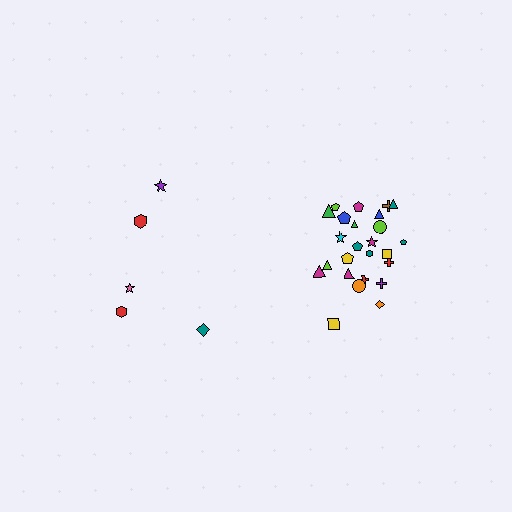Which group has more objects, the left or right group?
The right group.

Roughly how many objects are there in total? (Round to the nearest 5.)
Roughly 30 objects in total.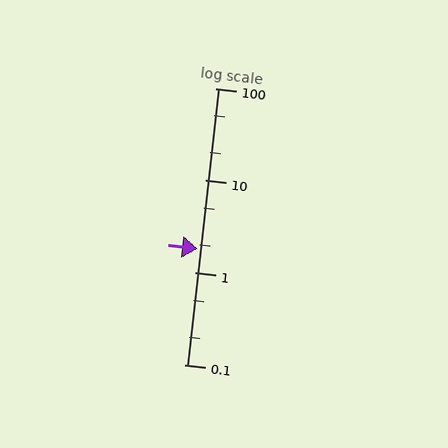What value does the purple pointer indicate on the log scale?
The pointer indicates approximately 1.8.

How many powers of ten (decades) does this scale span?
The scale spans 3 decades, from 0.1 to 100.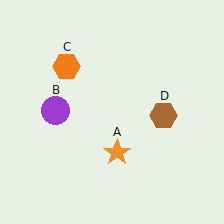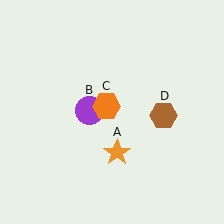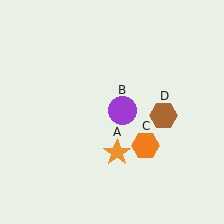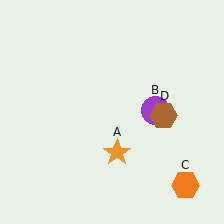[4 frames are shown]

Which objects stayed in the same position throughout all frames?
Orange star (object A) and brown hexagon (object D) remained stationary.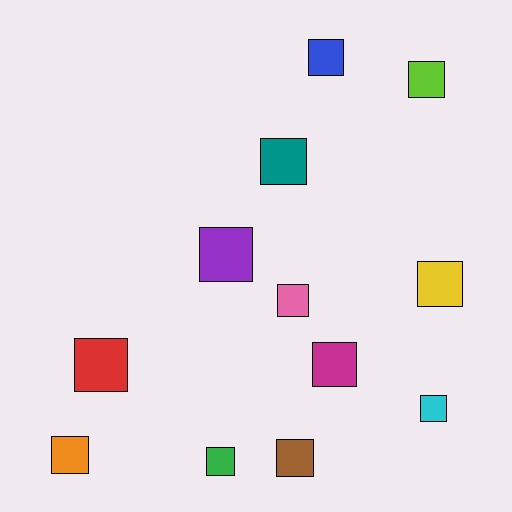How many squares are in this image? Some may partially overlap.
There are 12 squares.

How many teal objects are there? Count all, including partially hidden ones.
There is 1 teal object.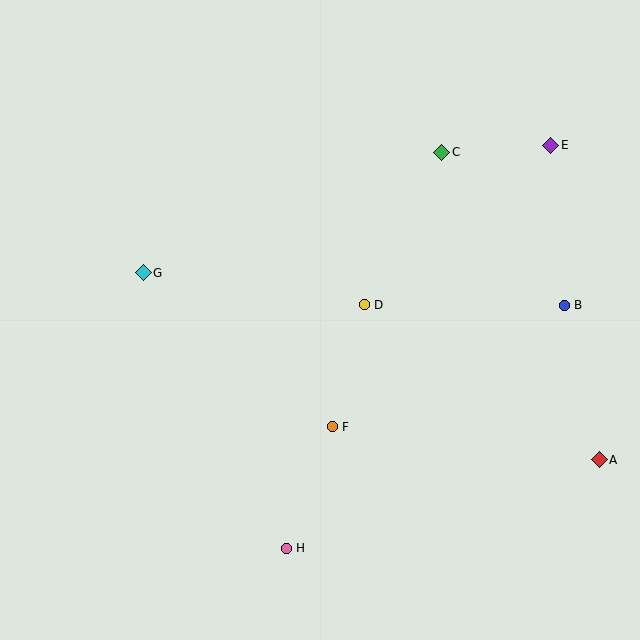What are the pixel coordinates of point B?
Point B is at (564, 305).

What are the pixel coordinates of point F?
Point F is at (332, 427).